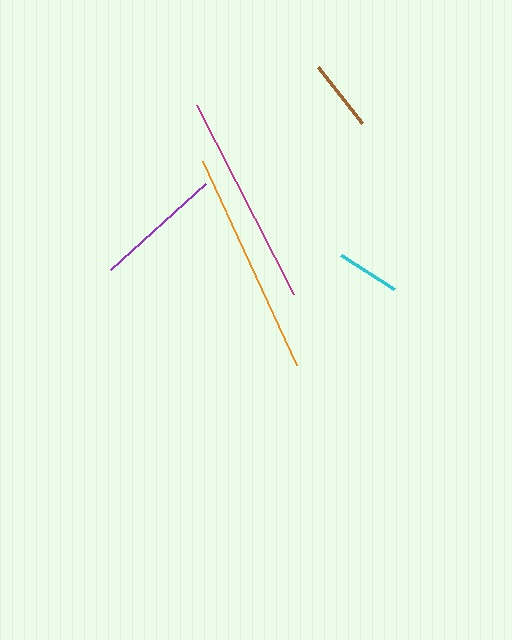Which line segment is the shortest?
The cyan line is the shortest at approximately 63 pixels.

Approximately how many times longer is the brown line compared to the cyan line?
The brown line is approximately 1.1 times the length of the cyan line.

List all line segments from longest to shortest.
From longest to shortest: orange, magenta, purple, brown, cyan.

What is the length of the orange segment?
The orange segment is approximately 224 pixels long.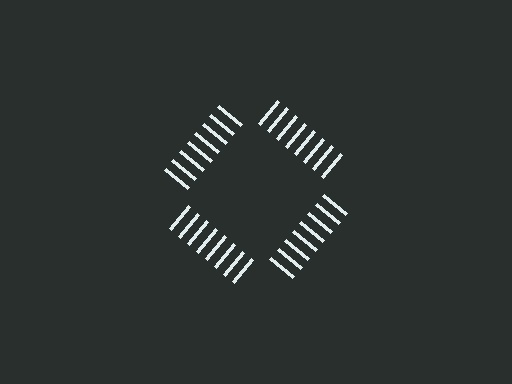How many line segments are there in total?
32 — 8 along each of the 4 edges.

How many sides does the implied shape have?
4 sides — the line-ends trace a square.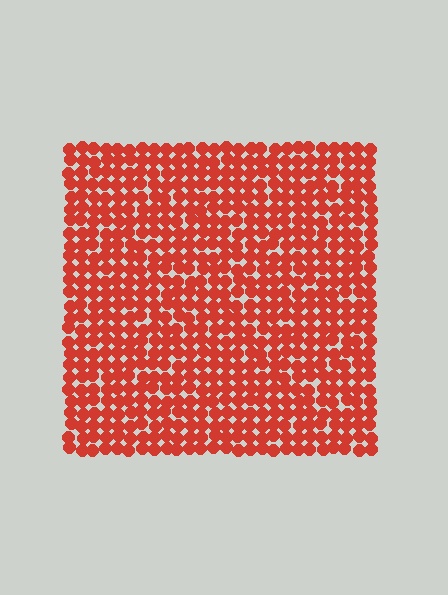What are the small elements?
The small elements are circles.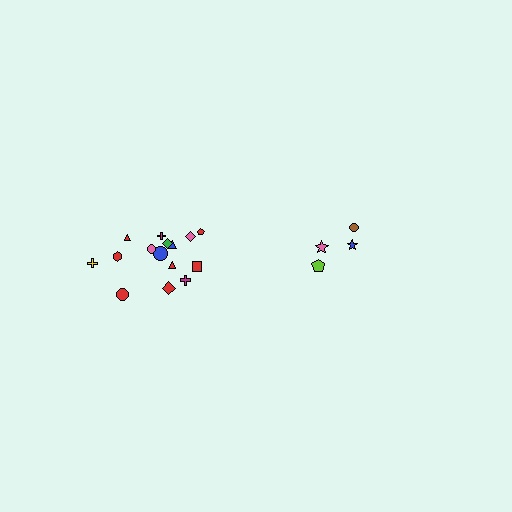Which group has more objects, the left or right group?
The left group.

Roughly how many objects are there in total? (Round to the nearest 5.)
Roughly 20 objects in total.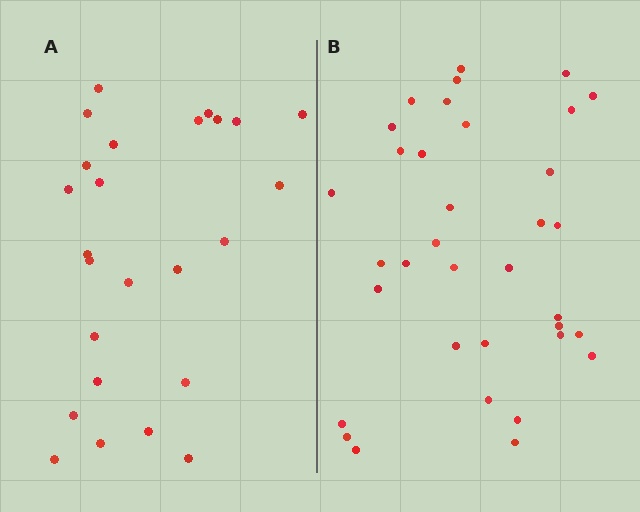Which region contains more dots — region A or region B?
Region B (the right region) has more dots.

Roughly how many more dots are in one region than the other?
Region B has roughly 10 or so more dots than region A.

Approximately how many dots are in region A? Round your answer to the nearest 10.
About 20 dots. (The exact count is 25, which rounds to 20.)